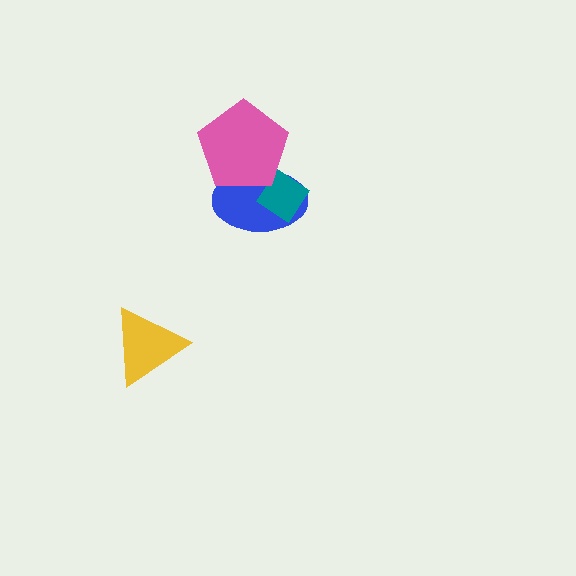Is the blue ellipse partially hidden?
Yes, it is partially covered by another shape.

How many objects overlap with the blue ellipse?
2 objects overlap with the blue ellipse.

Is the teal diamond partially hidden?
Yes, it is partially covered by another shape.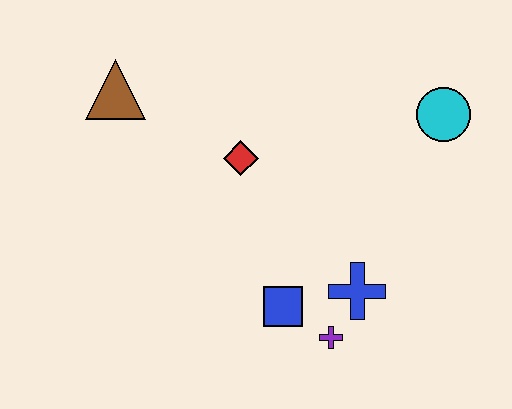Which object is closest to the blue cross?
The purple cross is closest to the blue cross.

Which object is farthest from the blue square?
The brown triangle is farthest from the blue square.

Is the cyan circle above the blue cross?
Yes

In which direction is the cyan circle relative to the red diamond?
The cyan circle is to the right of the red diamond.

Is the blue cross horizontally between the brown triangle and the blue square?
No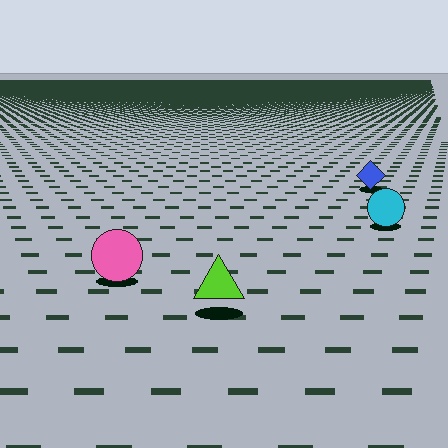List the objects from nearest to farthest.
From nearest to farthest: the lime triangle, the pink circle, the cyan circle, the blue diamond.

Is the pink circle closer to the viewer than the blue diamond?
Yes. The pink circle is closer — you can tell from the texture gradient: the ground texture is coarser near it.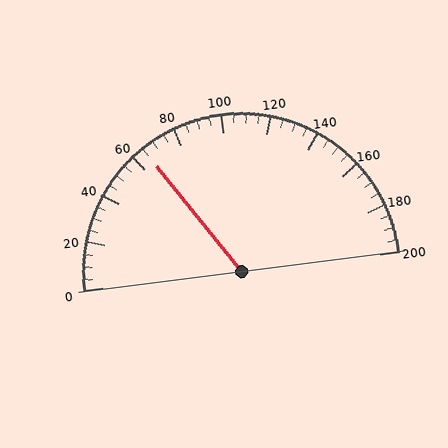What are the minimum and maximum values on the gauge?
The gauge ranges from 0 to 200.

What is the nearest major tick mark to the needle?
The nearest major tick mark is 60.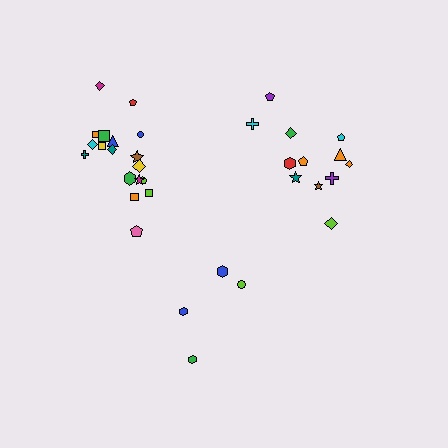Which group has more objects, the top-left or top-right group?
The top-left group.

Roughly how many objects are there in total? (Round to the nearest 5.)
Roughly 35 objects in total.